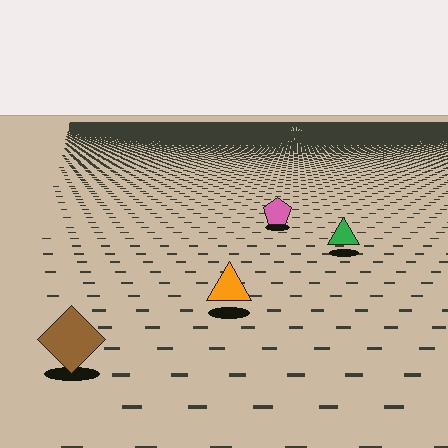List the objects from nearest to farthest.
From nearest to farthest: the brown diamond, the orange triangle, the green triangle, the pink pentagon.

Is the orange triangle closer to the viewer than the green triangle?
Yes. The orange triangle is closer — you can tell from the texture gradient: the ground texture is coarser near it.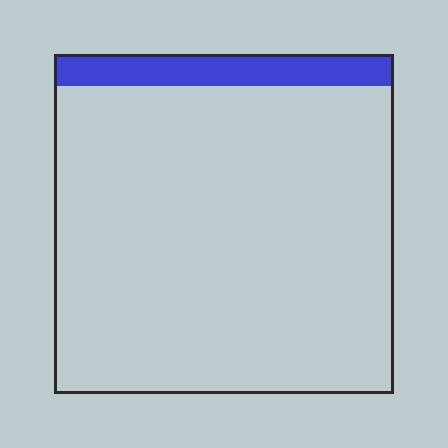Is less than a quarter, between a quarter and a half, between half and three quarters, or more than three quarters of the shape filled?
Less than a quarter.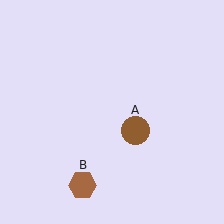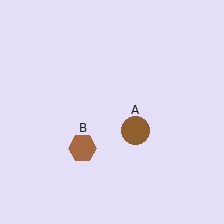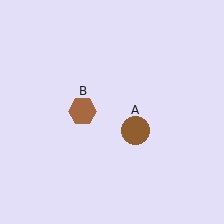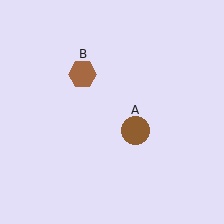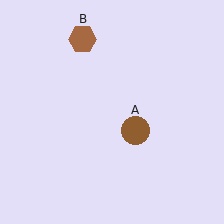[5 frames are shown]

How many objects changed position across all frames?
1 object changed position: brown hexagon (object B).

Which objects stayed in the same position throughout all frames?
Brown circle (object A) remained stationary.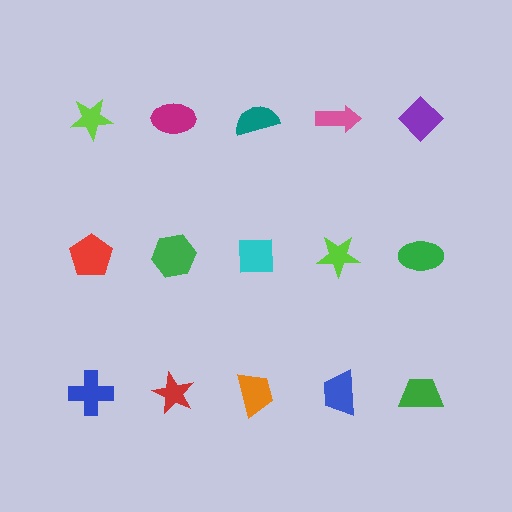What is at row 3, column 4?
A blue trapezoid.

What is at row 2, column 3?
A cyan square.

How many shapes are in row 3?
5 shapes.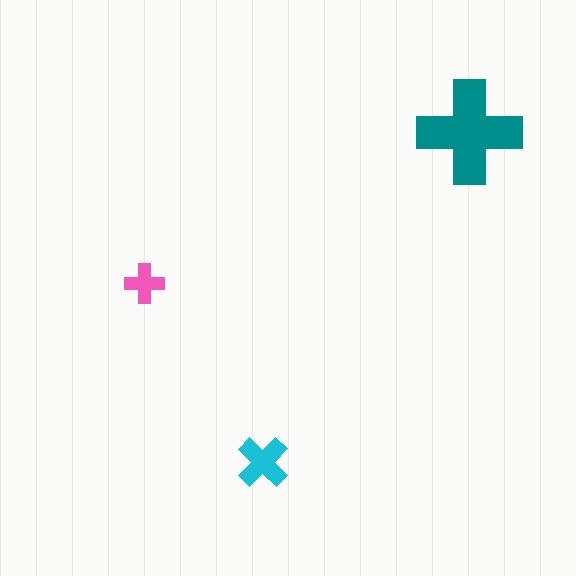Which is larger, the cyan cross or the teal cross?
The teal one.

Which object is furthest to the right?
The teal cross is rightmost.